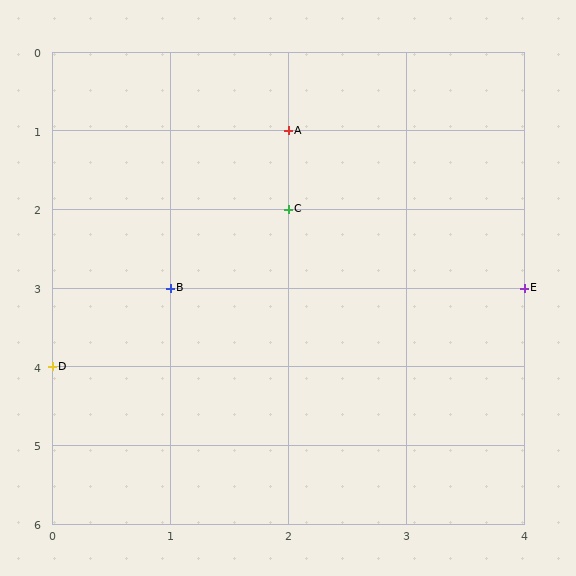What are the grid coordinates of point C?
Point C is at grid coordinates (2, 2).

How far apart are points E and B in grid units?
Points E and B are 3 columns apart.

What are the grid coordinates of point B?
Point B is at grid coordinates (1, 3).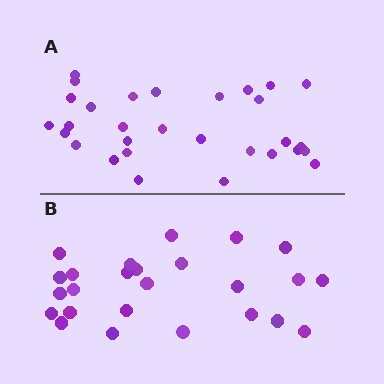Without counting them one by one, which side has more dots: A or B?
Region A (the top region) has more dots.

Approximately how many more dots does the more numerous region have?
Region A has about 5 more dots than region B.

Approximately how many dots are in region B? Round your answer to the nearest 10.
About 20 dots. (The exact count is 25, which rounds to 20.)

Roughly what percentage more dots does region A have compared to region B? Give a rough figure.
About 20% more.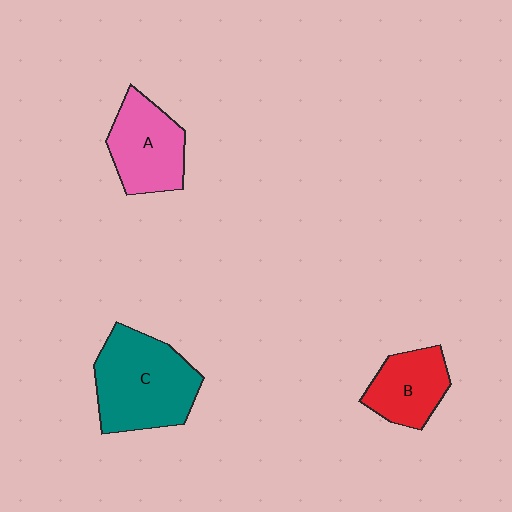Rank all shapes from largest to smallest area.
From largest to smallest: C (teal), A (pink), B (red).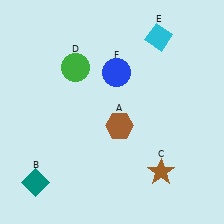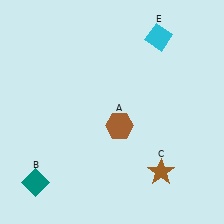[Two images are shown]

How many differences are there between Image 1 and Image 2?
There are 2 differences between the two images.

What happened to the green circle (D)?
The green circle (D) was removed in Image 2. It was in the top-left area of Image 1.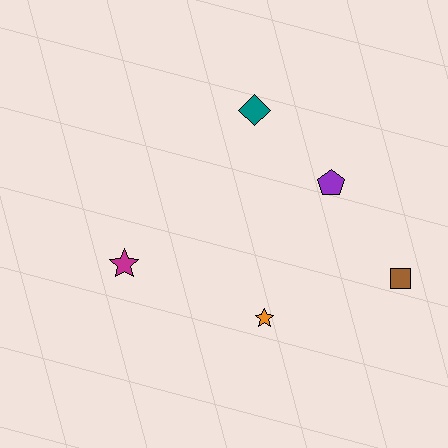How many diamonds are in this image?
There is 1 diamond.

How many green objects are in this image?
There are no green objects.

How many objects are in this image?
There are 5 objects.